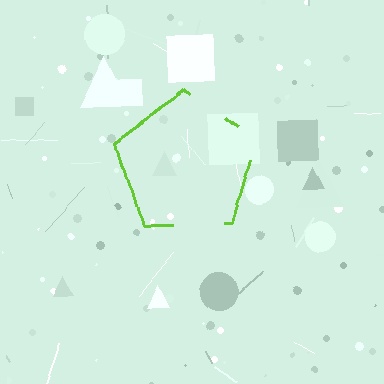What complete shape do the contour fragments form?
The contour fragments form a pentagon.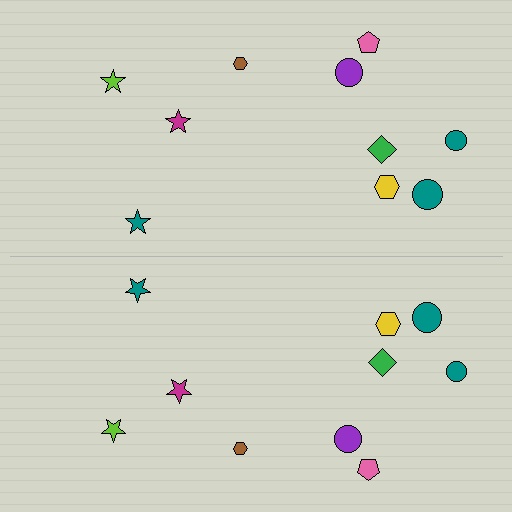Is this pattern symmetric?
Yes, this pattern has bilateral (reflection) symmetry.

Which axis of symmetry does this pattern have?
The pattern has a horizontal axis of symmetry running through the center of the image.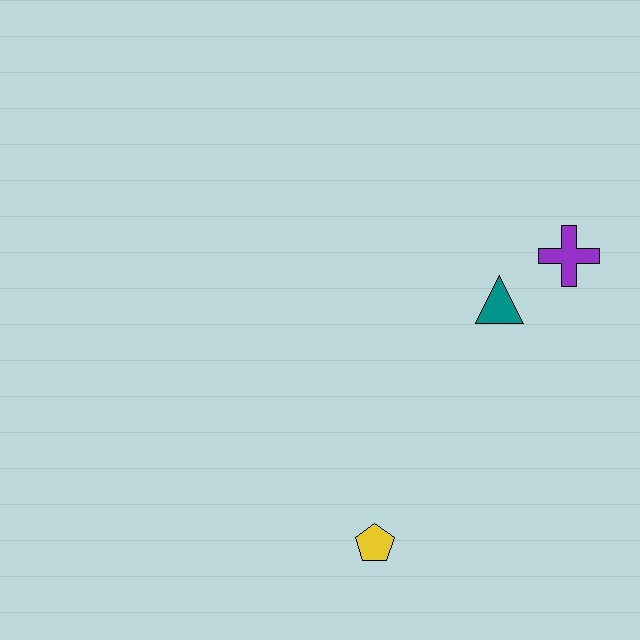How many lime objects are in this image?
There are no lime objects.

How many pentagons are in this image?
There is 1 pentagon.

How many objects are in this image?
There are 3 objects.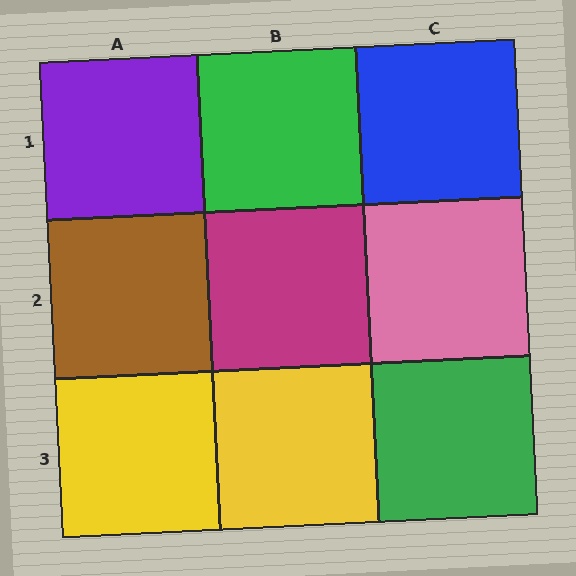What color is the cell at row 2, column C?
Pink.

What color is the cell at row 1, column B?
Green.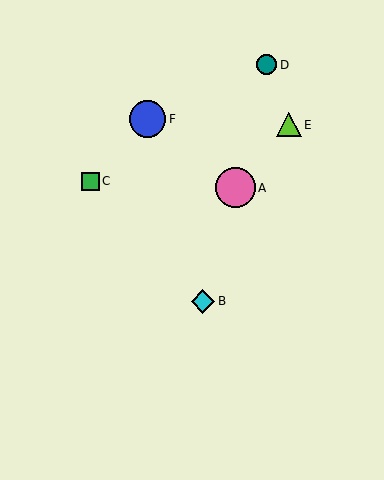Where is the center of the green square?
The center of the green square is at (90, 181).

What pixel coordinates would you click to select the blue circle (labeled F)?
Click at (148, 119) to select the blue circle F.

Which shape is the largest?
The pink circle (labeled A) is the largest.